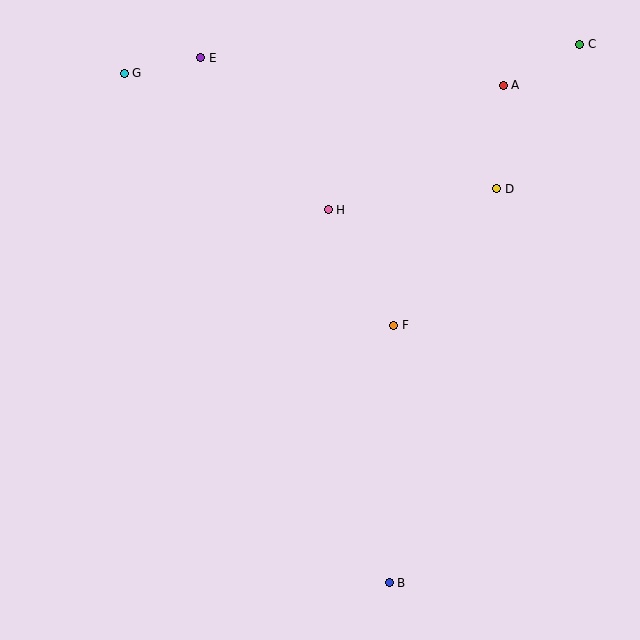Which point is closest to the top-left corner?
Point G is closest to the top-left corner.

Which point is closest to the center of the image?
Point F at (394, 325) is closest to the center.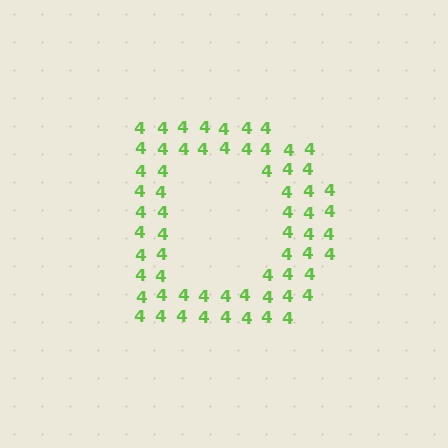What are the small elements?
The small elements are digit 4's.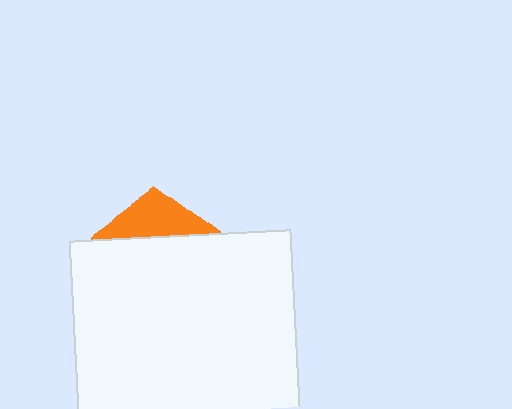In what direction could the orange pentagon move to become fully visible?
The orange pentagon could move up. That would shift it out from behind the white square entirely.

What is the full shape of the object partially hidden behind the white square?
The partially hidden object is an orange pentagon.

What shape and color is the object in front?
The object in front is a white square.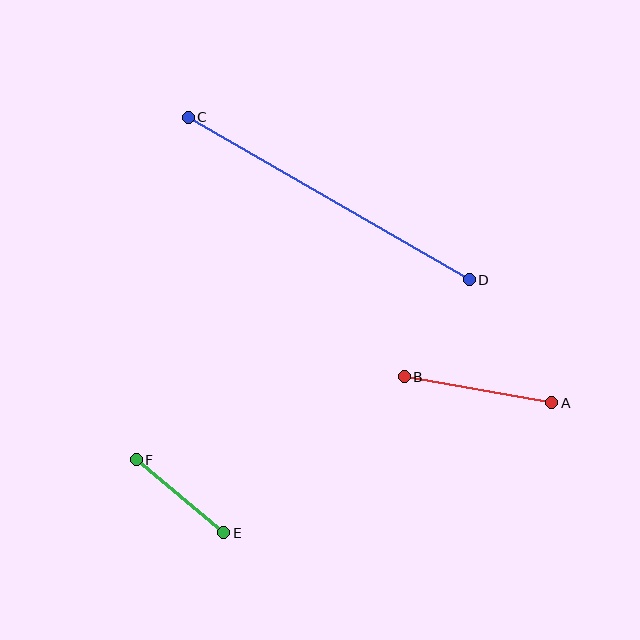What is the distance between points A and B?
The distance is approximately 150 pixels.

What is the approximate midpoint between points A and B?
The midpoint is at approximately (478, 390) pixels.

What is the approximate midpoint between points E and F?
The midpoint is at approximately (180, 496) pixels.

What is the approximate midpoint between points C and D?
The midpoint is at approximately (329, 199) pixels.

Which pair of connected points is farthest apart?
Points C and D are farthest apart.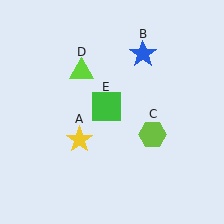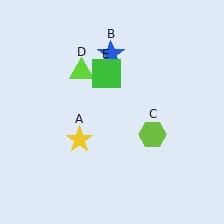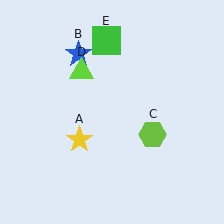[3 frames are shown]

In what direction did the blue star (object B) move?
The blue star (object B) moved left.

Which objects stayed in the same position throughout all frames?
Yellow star (object A) and lime hexagon (object C) and lime triangle (object D) remained stationary.